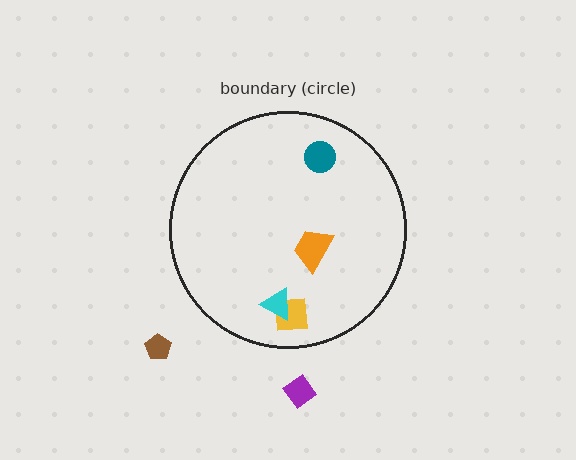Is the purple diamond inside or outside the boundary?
Outside.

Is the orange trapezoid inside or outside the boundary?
Inside.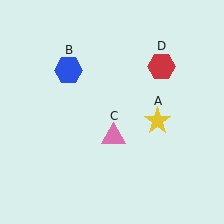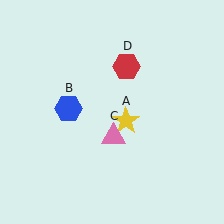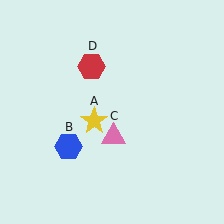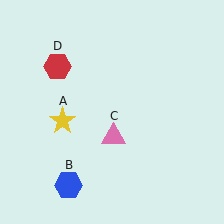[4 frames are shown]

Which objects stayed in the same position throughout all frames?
Pink triangle (object C) remained stationary.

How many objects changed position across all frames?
3 objects changed position: yellow star (object A), blue hexagon (object B), red hexagon (object D).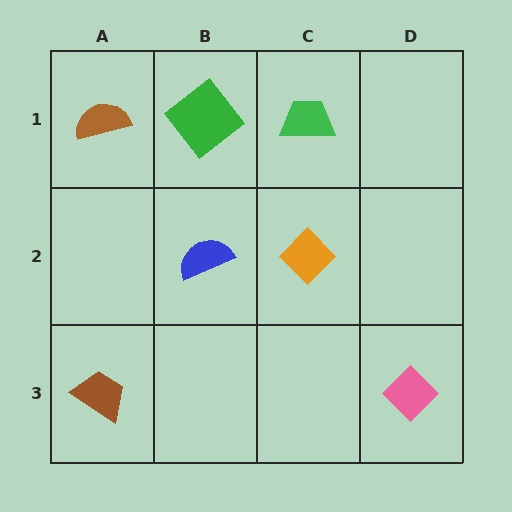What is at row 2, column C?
An orange diamond.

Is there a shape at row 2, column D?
No, that cell is empty.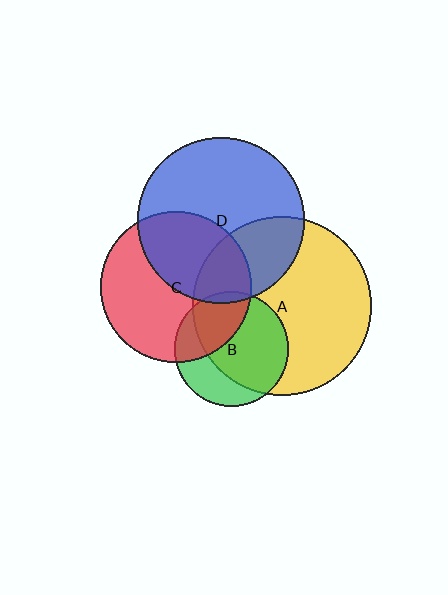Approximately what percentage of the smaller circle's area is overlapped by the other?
Approximately 70%.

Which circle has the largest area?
Circle A (yellow).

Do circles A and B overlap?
Yes.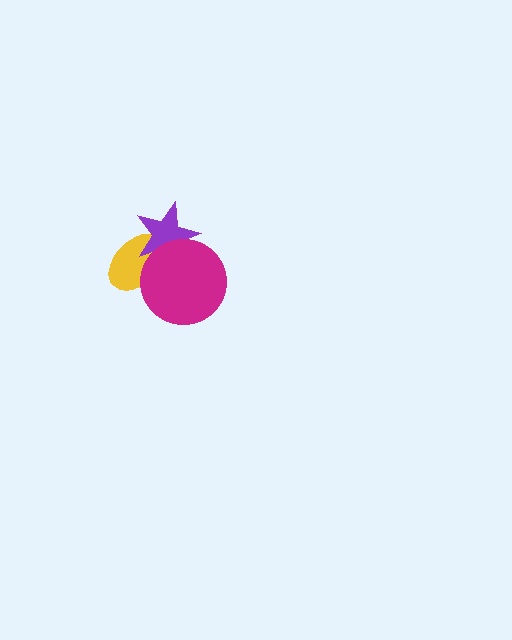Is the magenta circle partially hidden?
No, no other shape covers it.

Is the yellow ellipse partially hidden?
Yes, it is partially covered by another shape.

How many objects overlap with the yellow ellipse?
2 objects overlap with the yellow ellipse.